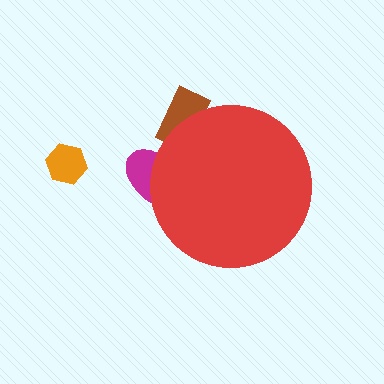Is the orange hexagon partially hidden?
No, the orange hexagon is fully visible.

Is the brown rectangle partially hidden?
Yes, the brown rectangle is partially hidden behind the red circle.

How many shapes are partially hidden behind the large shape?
2 shapes are partially hidden.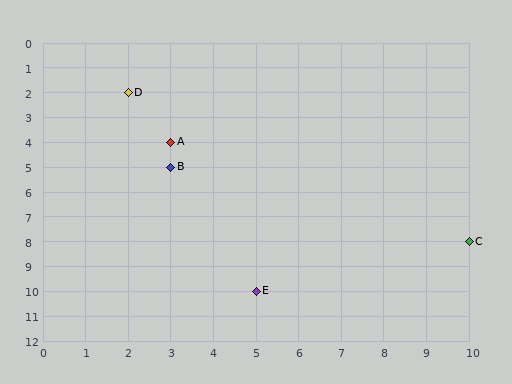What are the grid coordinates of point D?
Point D is at grid coordinates (2, 2).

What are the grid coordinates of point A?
Point A is at grid coordinates (3, 4).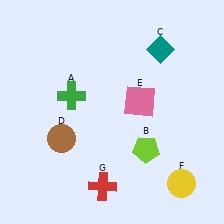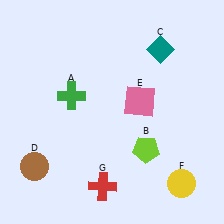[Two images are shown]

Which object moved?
The brown circle (D) moved left.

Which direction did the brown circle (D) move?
The brown circle (D) moved left.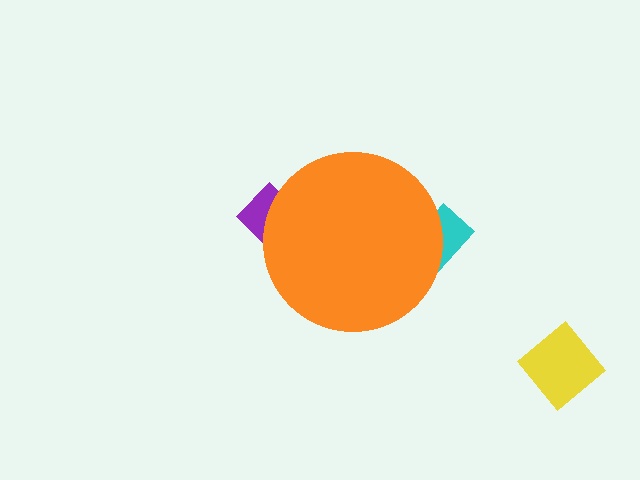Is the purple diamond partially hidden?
Yes, the purple diamond is partially hidden behind the orange circle.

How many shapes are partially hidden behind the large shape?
2 shapes are partially hidden.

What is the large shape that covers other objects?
An orange circle.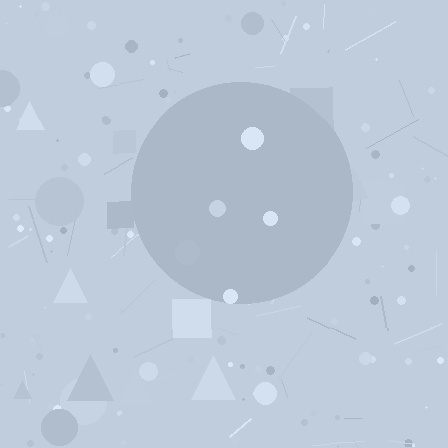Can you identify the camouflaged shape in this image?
The camouflaged shape is a circle.